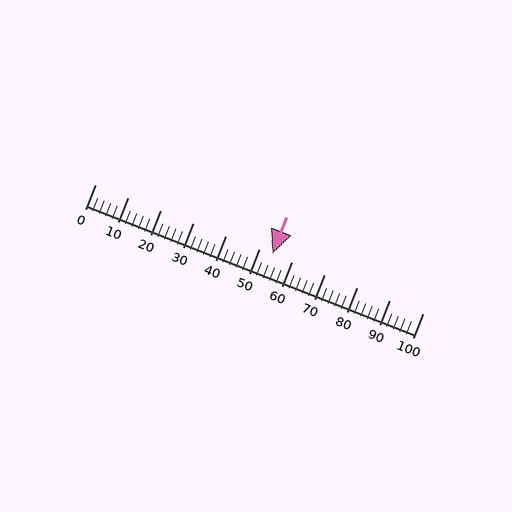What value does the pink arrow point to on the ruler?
The pink arrow points to approximately 54.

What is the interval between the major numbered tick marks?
The major tick marks are spaced 10 units apart.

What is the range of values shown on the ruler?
The ruler shows values from 0 to 100.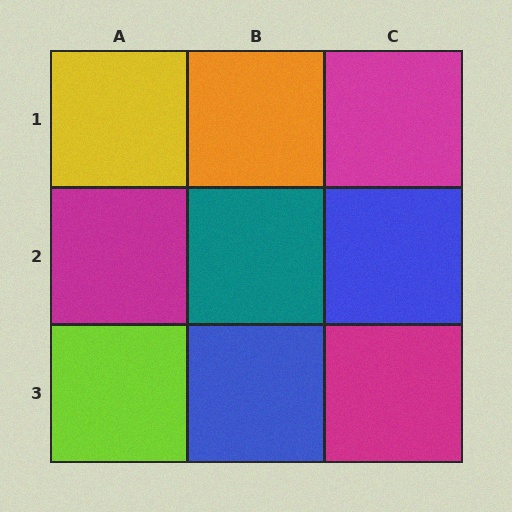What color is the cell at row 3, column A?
Lime.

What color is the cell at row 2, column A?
Magenta.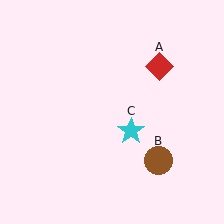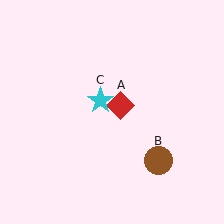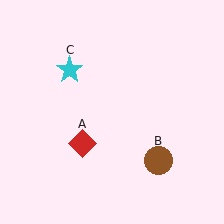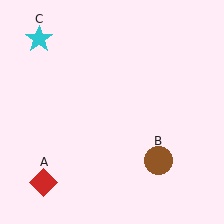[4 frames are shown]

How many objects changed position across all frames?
2 objects changed position: red diamond (object A), cyan star (object C).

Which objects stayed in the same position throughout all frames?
Brown circle (object B) remained stationary.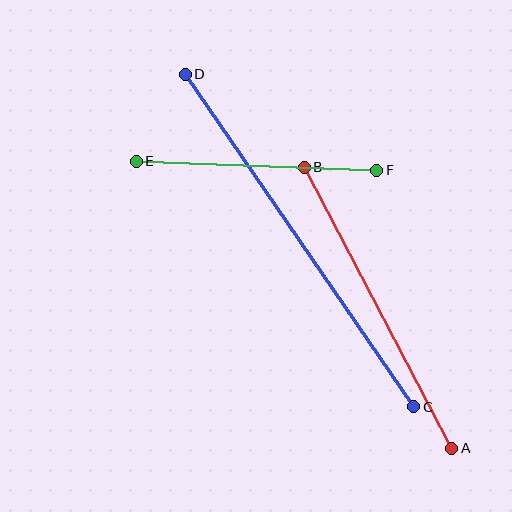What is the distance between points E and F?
The distance is approximately 241 pixels.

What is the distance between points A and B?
The distance is approximately 317 pixels.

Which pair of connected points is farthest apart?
Points C and D are farthest apart.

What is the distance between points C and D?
The distance is approximately 403 pixels.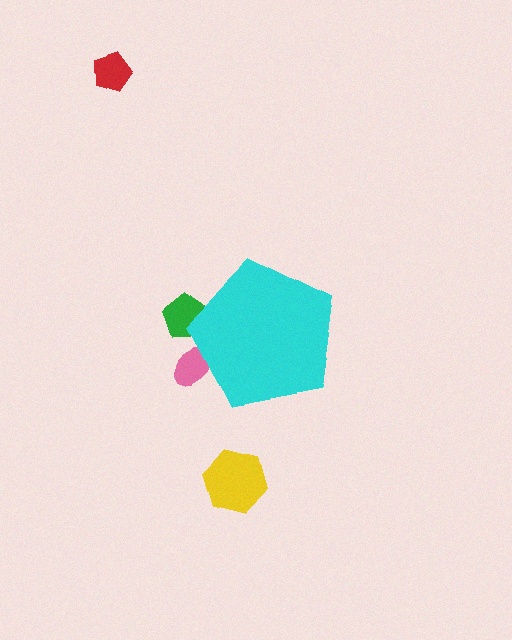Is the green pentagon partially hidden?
Yes, the green pentagon is partially hidden behind the cyan pentagon.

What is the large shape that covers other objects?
A cyan pentagon.